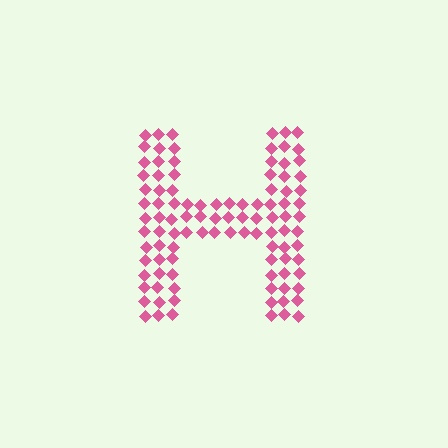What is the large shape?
The large shape is the letter H.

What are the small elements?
The small elements are diamonds.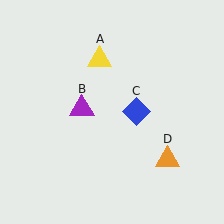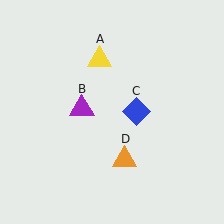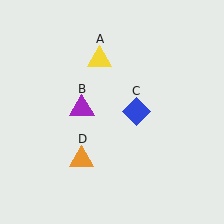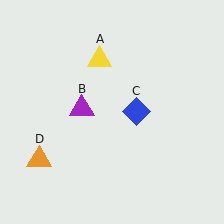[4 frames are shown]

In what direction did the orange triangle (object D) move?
The orange triangle (object D) moved left.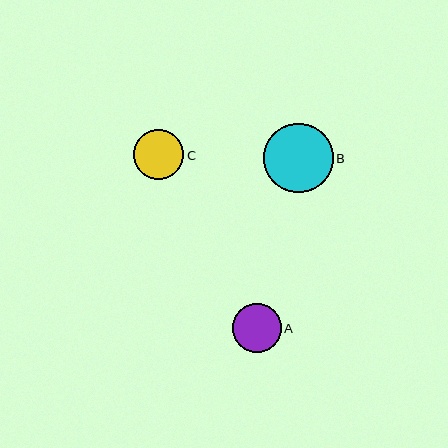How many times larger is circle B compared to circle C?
Circle B is approximately 1.4 times the size of circle C.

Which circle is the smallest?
Circle A is the smallest with a size of approximately 48 pixels.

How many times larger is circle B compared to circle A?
Circle B is approximately 1.4 times the size of circle A.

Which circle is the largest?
Circle B is the largest with a size of approximately 69 pixels.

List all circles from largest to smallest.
From largest to smallest: B, C, A.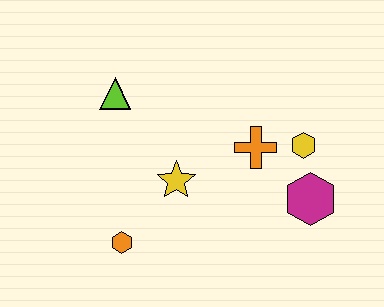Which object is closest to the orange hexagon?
The yellow star is closest to the orange hexagon.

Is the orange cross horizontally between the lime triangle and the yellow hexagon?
Yes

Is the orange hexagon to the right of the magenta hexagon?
No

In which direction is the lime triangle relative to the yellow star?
The lime triangle is above the yellow star.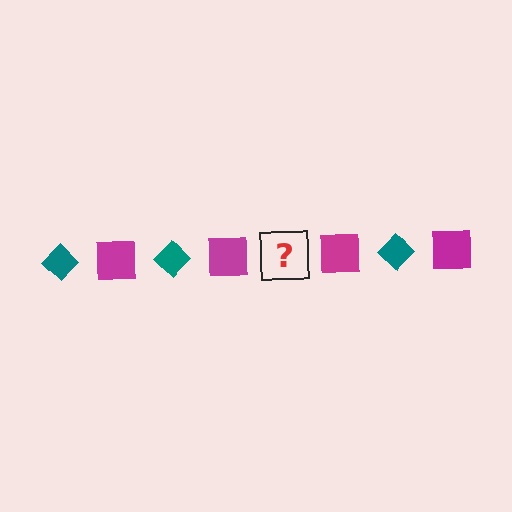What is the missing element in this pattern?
The missing element is a teal diamond.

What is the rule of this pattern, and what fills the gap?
The rule is that the pattern alternates between teal diamond and magenta square. The gap should be filled with a teal diamond.